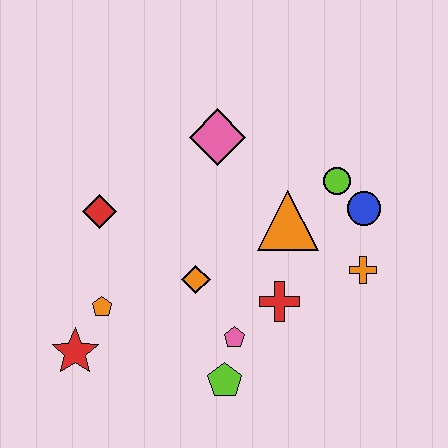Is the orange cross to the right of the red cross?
Yes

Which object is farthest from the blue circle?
The red star is farthest from the blue circle.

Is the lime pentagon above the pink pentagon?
No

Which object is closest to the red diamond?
The orange pentagon is closest to the red diamond.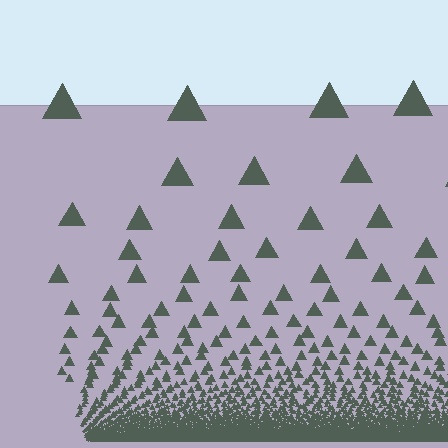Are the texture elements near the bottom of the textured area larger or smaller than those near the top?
Smaller. The gradient is inverted — elements near the bottom are smaller and denser.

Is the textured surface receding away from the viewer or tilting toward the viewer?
The surface appears to tilt toward the viewer. Texture elements get larger and sparser toward the top.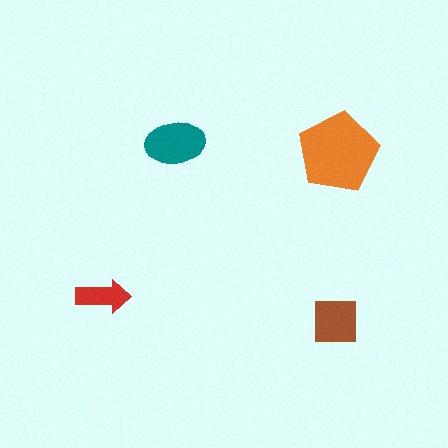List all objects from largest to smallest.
The orange pentagon, the teal ellipse, the brown square, the red arrow.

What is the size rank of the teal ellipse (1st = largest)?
2nd.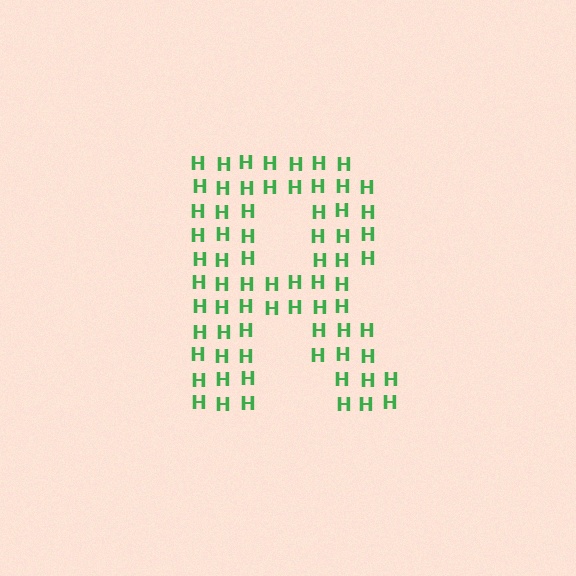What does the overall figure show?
The overall figure shows the letter R.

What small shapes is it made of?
It is made of small letter H's.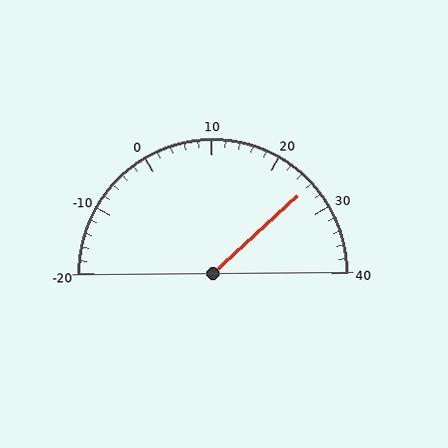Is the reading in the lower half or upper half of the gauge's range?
The reading is in the upper half of the range (-20 to 40).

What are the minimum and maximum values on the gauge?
The gauge ranges from -20 to 40.